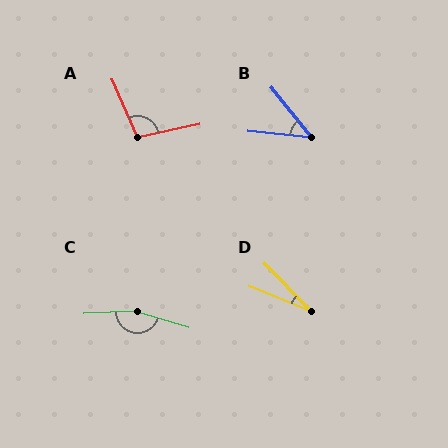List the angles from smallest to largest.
D (24°), B (45°), A (102°), C (161°).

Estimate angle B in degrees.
Approximately 45 degrees.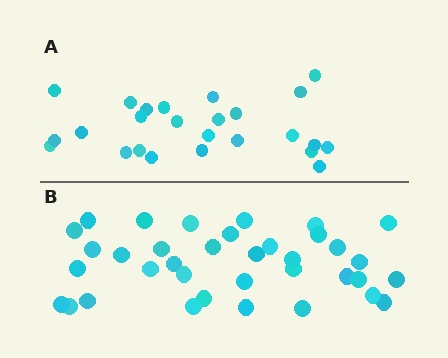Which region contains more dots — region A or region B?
Region B (the bottom region) has more dots.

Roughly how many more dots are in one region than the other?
Region B has roughly 12 or so more dots than region A.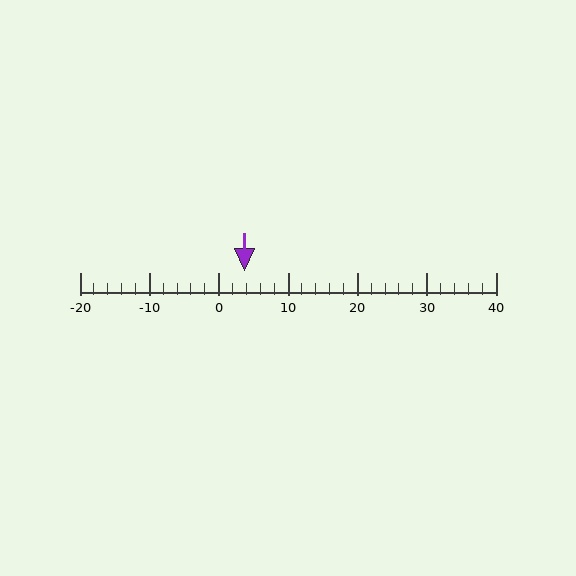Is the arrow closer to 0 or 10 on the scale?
The arrow is closer to 0.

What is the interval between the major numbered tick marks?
The major tick marks are spaced 10 units apart.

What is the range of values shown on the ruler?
The ruler shows values from -20 to 40.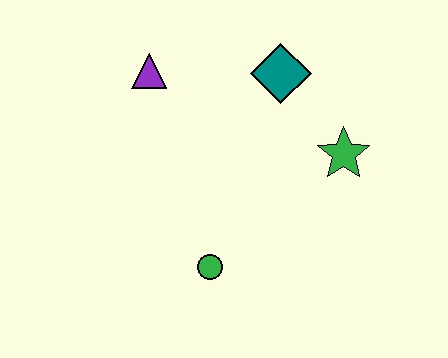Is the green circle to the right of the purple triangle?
Yes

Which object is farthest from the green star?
The purple triangle is farthest from the green star.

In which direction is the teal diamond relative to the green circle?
The teal diamond is above the green circle.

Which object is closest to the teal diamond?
The green star is closest to the teal diamond.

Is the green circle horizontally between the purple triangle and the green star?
Yes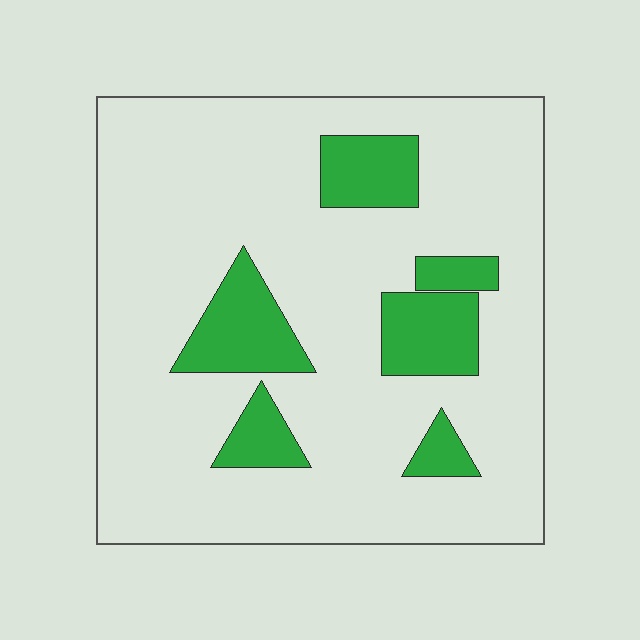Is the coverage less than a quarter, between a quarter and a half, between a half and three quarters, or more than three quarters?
Less than a quarter.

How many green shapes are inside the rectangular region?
6.